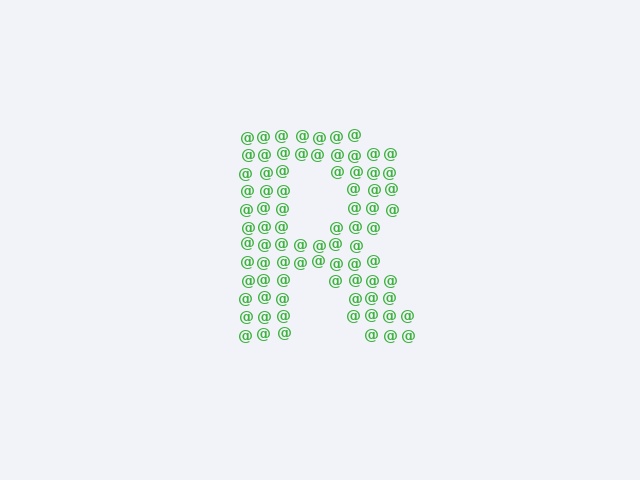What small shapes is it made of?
It is made of small at signs.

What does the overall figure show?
The overall figure shows the letter R.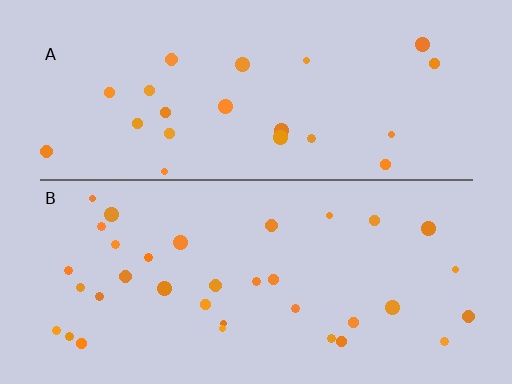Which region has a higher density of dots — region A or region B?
B (the bottom).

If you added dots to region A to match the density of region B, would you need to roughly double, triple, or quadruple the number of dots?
Approximately double.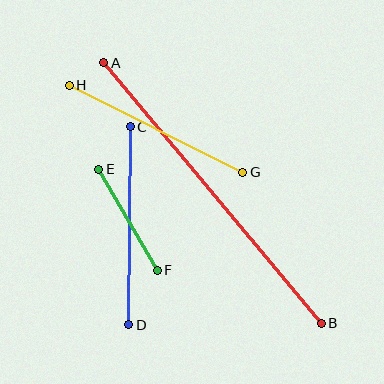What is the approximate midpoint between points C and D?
The midpoint is at approximately (129, 226) pixels.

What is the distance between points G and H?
The distance is approximately 194 pixels.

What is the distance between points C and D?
The distance is approximately 198 pixels.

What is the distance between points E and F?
The distance is approximately 117 pixels.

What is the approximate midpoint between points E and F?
The midpoint is at approximately (128, 220) pixels.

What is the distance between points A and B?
The distance is approximately 340 pixels.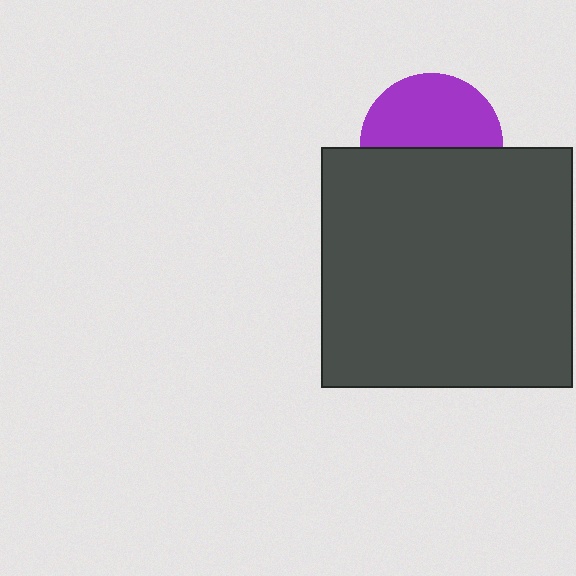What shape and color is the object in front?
The object in front is a dark gray rectangle.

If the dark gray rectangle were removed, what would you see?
You would see the complete purple circle.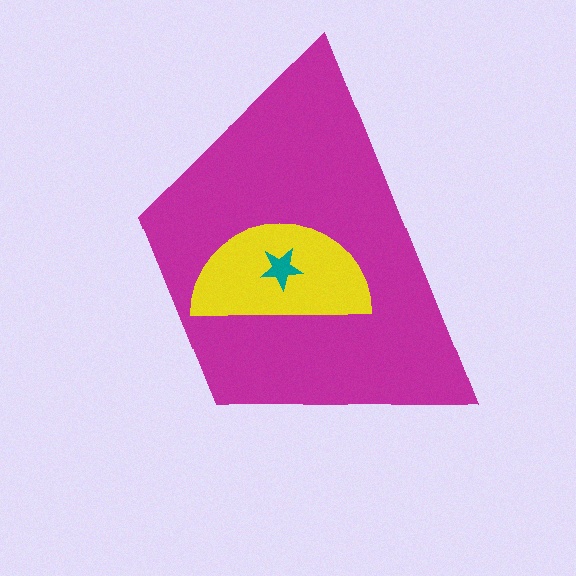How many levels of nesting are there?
3.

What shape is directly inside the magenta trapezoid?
The yellow semicircle.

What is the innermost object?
The teal star.